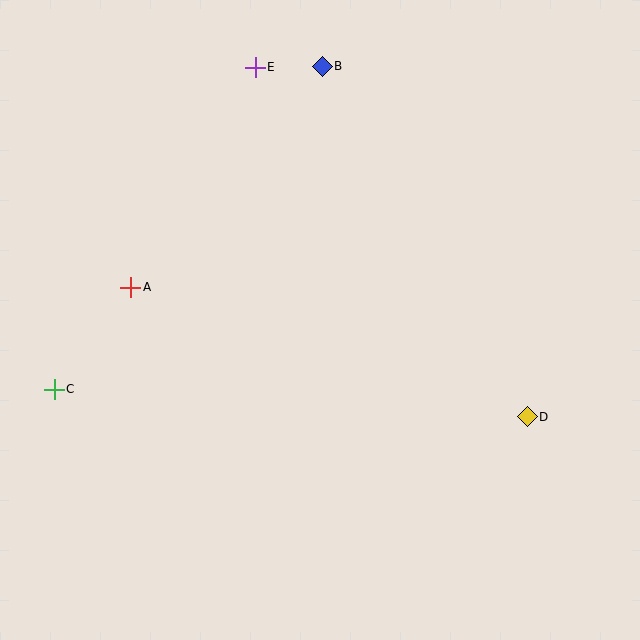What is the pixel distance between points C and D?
The distance between C and D is 474 pixels.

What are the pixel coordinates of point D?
Point D is at (527, 417).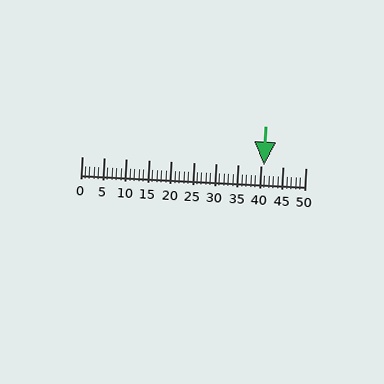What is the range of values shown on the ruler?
The ruler shows values from 0 to 50.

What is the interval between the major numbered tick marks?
The major tick marks are spaced 5 units apart.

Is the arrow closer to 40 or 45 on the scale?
The arrow is closer to 40.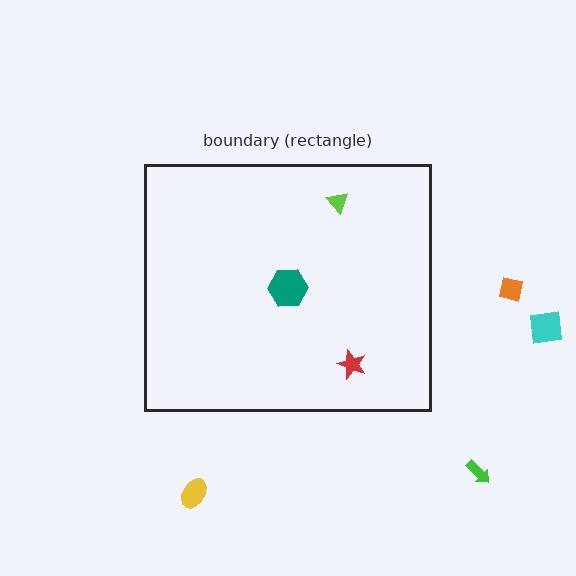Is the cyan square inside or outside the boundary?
Outside.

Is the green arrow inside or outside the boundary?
Outside.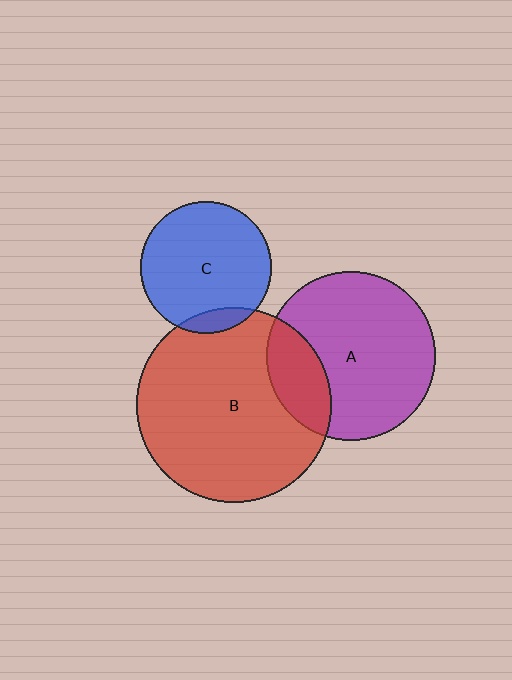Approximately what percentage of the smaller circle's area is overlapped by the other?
Approximately 10%.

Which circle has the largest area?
Circle B (red).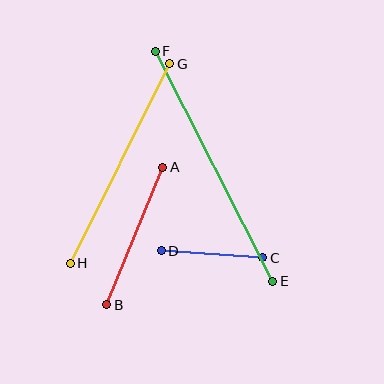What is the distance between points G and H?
The distance is approximately 223 pixels.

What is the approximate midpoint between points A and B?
The midpoint is at approximately (135, 236) pixels.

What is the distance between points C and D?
The distance is approximately 102 pixels.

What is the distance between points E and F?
The distance is approximately 258 pixels.